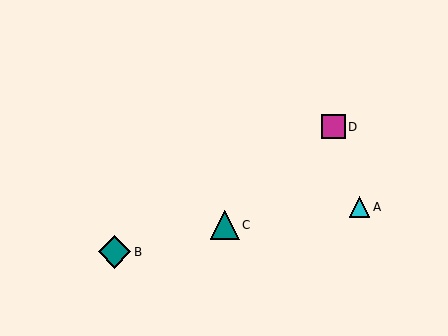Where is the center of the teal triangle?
The center of the teal triangle is at (225, 225).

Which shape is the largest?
The teal diamond (labeled B) is the largest.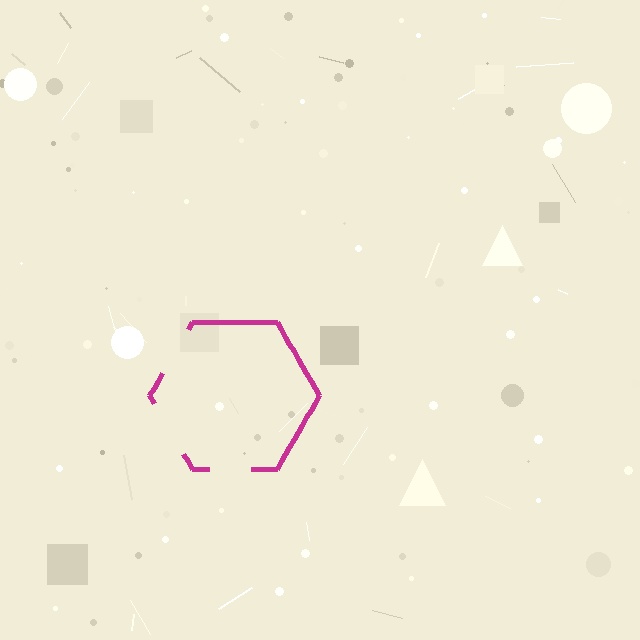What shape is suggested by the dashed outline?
The dashed outline suggests a hexagon.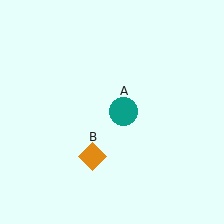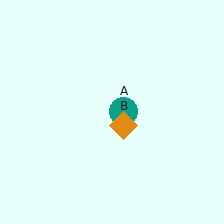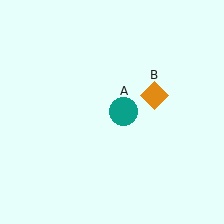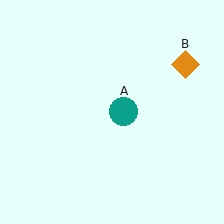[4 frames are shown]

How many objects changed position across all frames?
1 object changed position: orange diamond (object B).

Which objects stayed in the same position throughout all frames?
Teal circle (object A) remained stationary.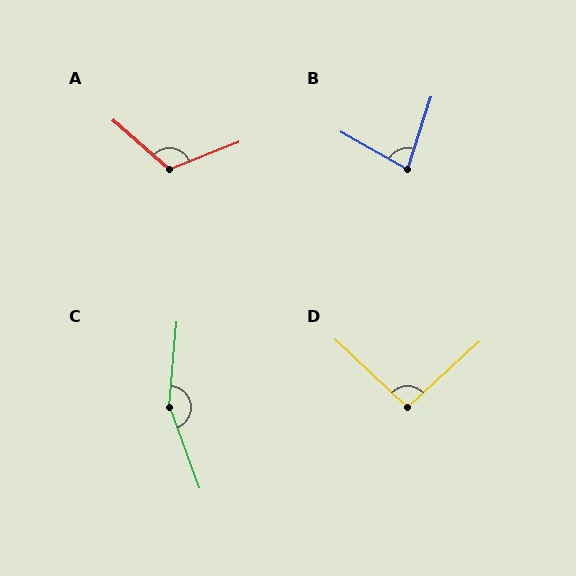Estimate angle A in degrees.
Approximately 117 degrees.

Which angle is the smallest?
B, at approximately 79 degrees.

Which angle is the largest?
C, at approximately 155 degrees.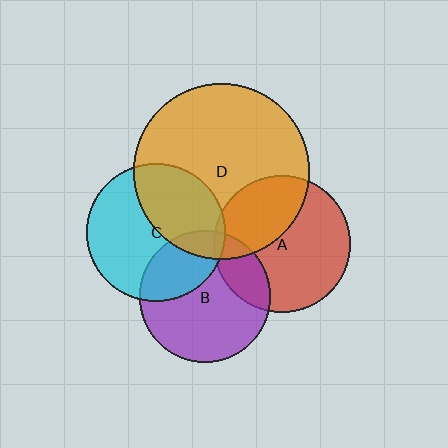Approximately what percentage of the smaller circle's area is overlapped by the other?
Approximately 30%.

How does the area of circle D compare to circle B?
Approximately 1.8 times.